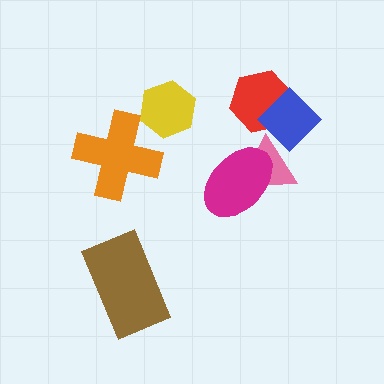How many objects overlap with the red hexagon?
1 object overlaps with the red hexagon.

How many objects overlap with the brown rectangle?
0 objects overlap with the brown rectangle.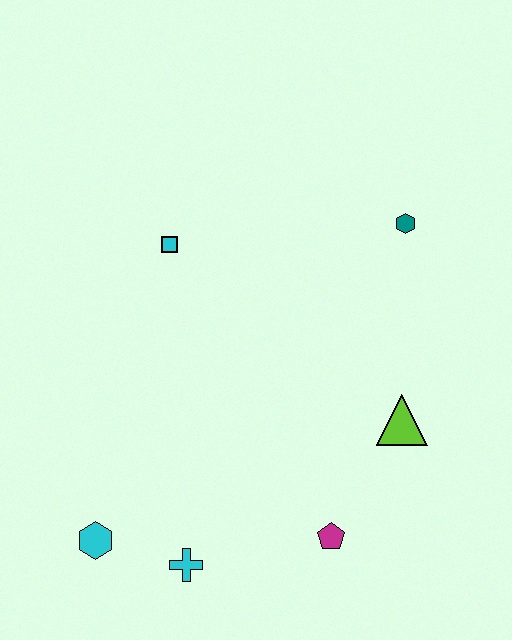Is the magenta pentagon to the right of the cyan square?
Yes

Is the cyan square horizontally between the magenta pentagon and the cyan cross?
No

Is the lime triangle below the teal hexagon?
Yes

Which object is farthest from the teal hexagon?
The cyan hexagon is farthest from the teal hexagon.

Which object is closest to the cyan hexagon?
The cyan cross is closest to the cyan hexagon.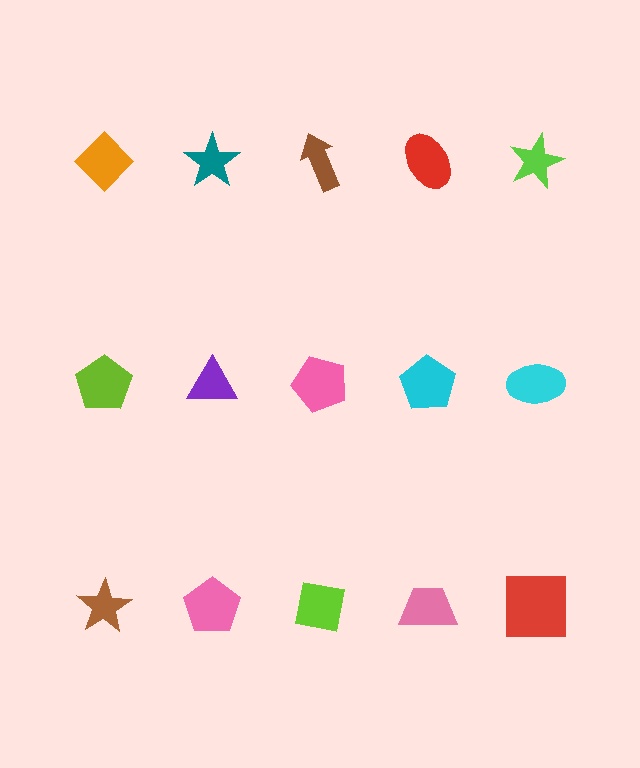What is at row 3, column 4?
A pink trapezoid.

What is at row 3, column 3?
A lime square.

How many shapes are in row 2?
5 shapes.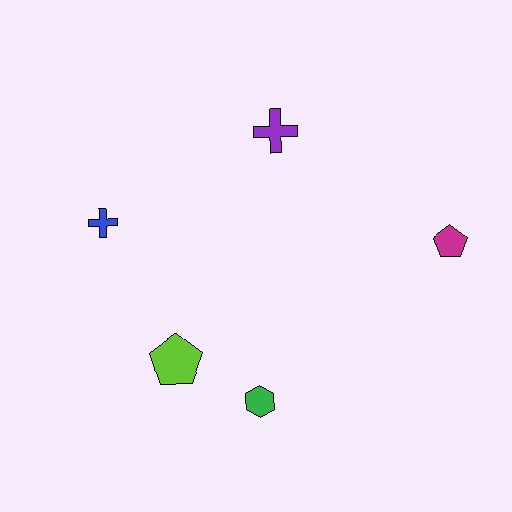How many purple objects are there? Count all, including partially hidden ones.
There is 1 purple object.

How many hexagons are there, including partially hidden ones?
There is 1 hexagon.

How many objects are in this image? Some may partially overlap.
There are 5 objects.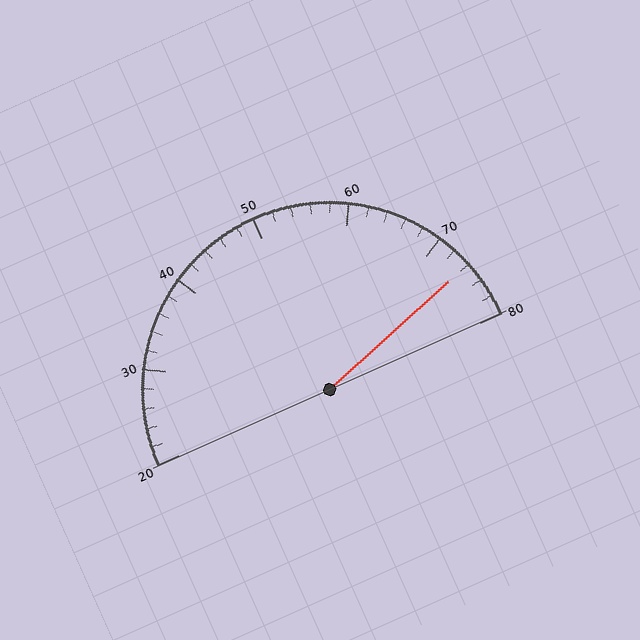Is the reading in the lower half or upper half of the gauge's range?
The reading is in the upper half of the range (20 to 80).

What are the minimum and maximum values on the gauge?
The gauge ranges from 20 to 80.